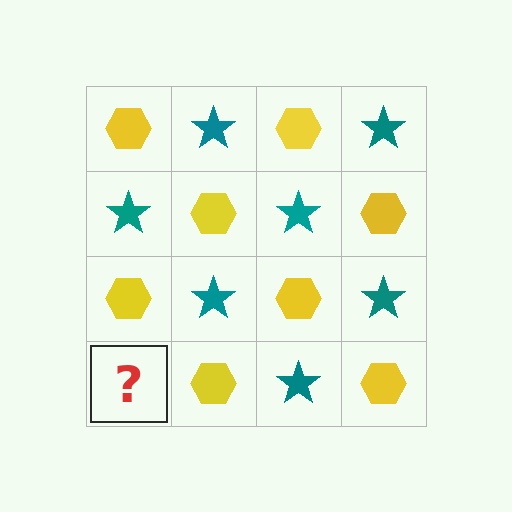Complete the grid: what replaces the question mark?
The question mark should be replaced with a teal star.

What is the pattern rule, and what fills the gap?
The rule is that it alternates yellow hexagon and teal star in a checkerboard pattern. The gap should be filled with a teal star.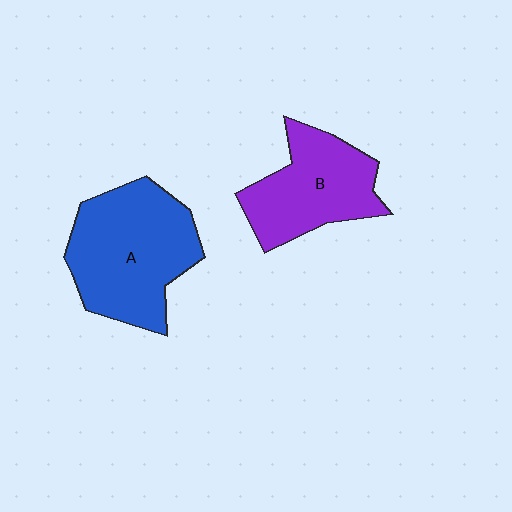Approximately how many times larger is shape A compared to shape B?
Approximately 1.3 times.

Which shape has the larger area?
Shape A (blue).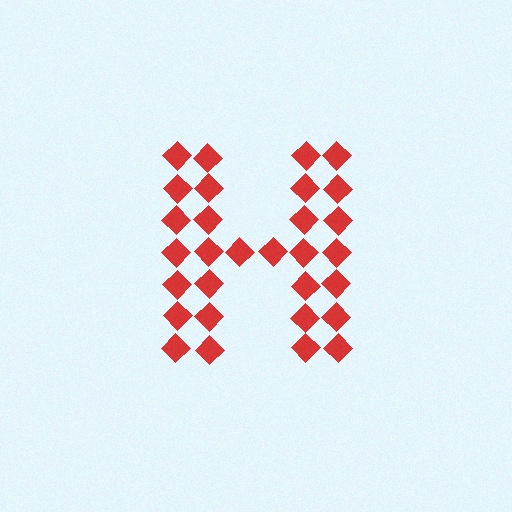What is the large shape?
The large shape is the letter H.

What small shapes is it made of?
It is made of small diamonds.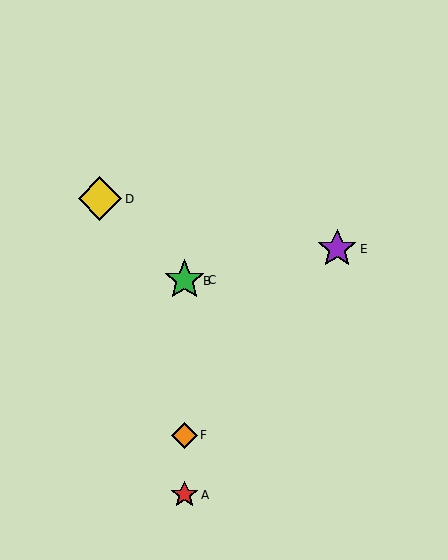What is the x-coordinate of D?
Object D is at x≈100.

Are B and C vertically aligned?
Yes, both are at x≈184.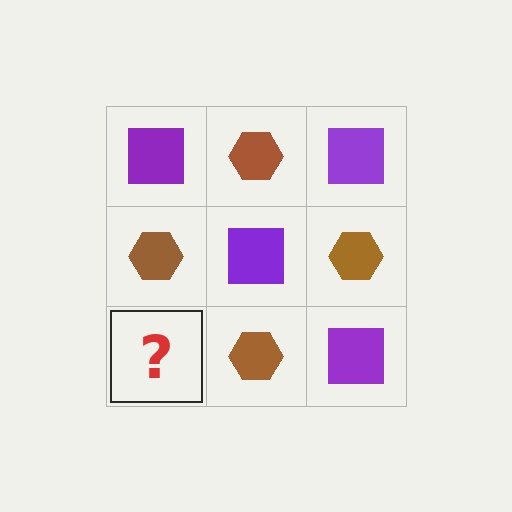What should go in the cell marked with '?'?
The missing cell should contain a purple square.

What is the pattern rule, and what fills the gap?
The rule is that it alternates purple square and brown hexagon in a checkerboard pattern. The gap should be filled with a purple square.